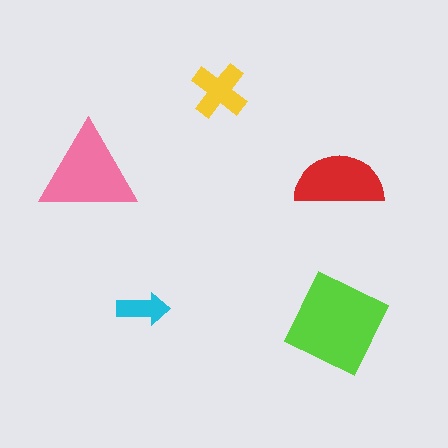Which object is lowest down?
The lime diamond is bottommost.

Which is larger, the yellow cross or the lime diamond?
The lime diamond.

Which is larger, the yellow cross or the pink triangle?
The pink triangle.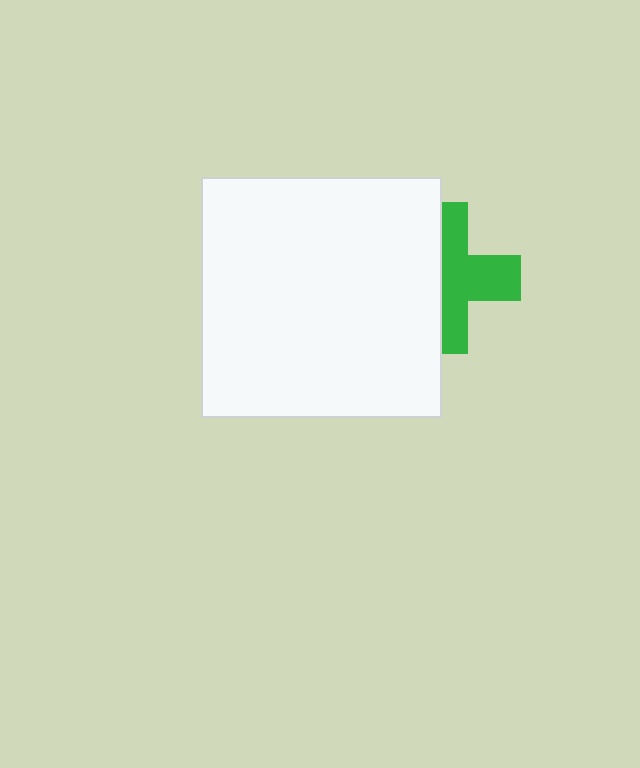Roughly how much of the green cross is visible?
About half of it is visible (roughly 54%).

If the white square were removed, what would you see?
You would see the complete green cross.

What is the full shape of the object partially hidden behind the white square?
The partially hidden object is a green cross.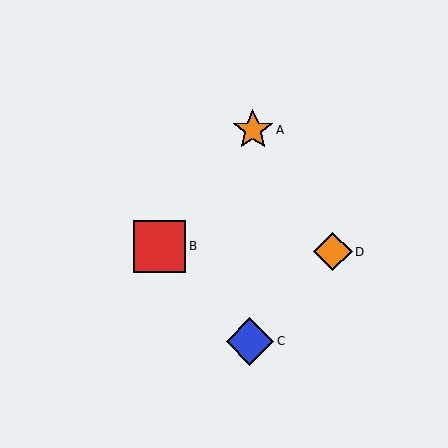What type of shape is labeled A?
Shape A is an orange star.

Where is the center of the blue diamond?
The center of the blue diamond is at (250, 341).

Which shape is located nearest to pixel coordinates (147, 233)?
The red square (labeled B) at (160, 246) is nearest to that location.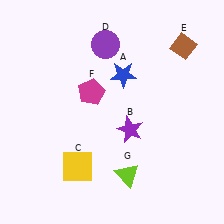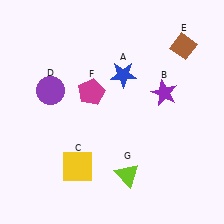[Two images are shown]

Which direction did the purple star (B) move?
The purple star (B) moved up.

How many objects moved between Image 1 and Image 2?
2 objects moved between the two images.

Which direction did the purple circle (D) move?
The purple circle (D) moved left.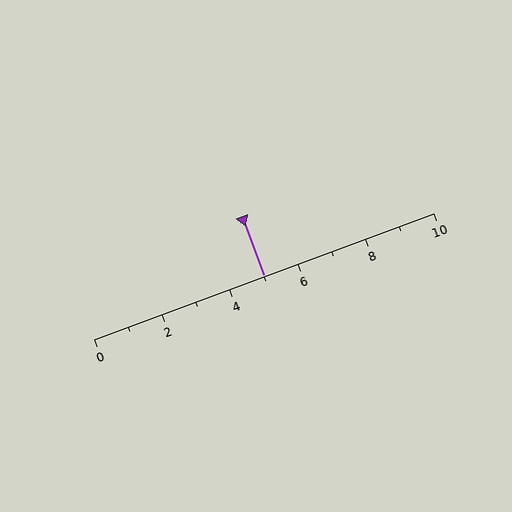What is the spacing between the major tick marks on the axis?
The major ticks are spaced 2 apart.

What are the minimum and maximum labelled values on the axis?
The axis runs from 0 to 10.